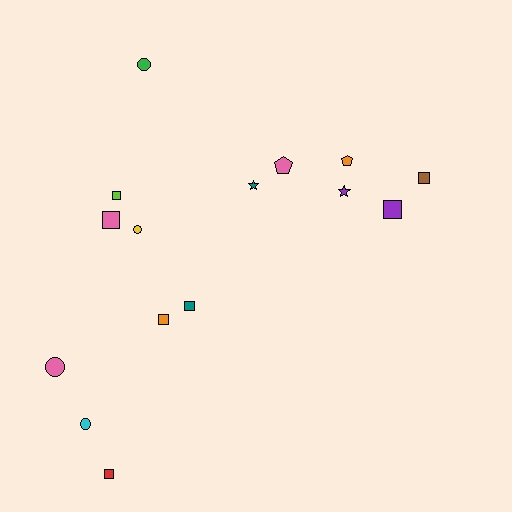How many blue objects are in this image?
There are no blue objects.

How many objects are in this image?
There are 15 objects.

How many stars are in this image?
There are 2 stars.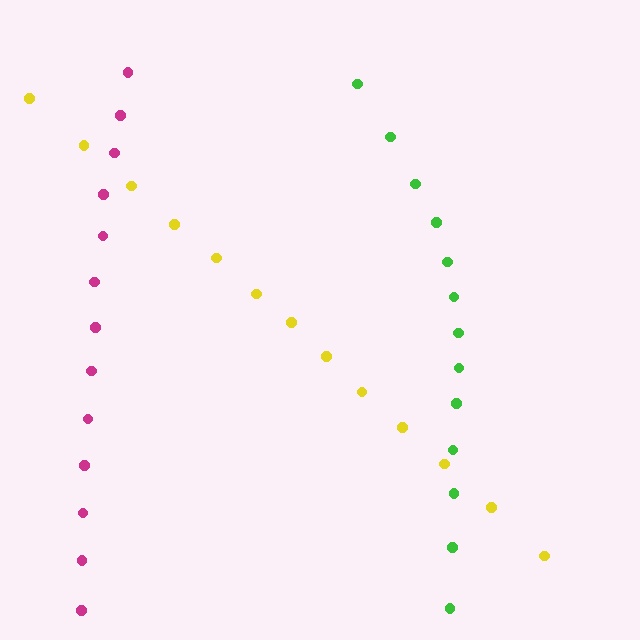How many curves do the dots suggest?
There are 3 distinct paths.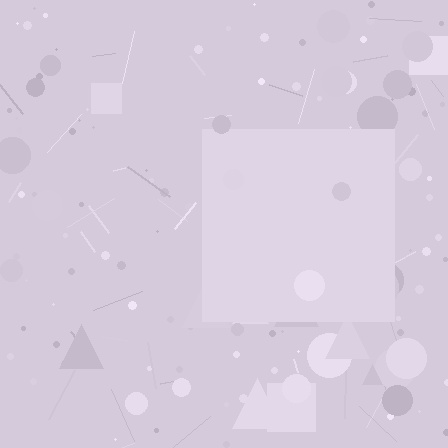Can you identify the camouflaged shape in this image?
The camouflaged shape is a square.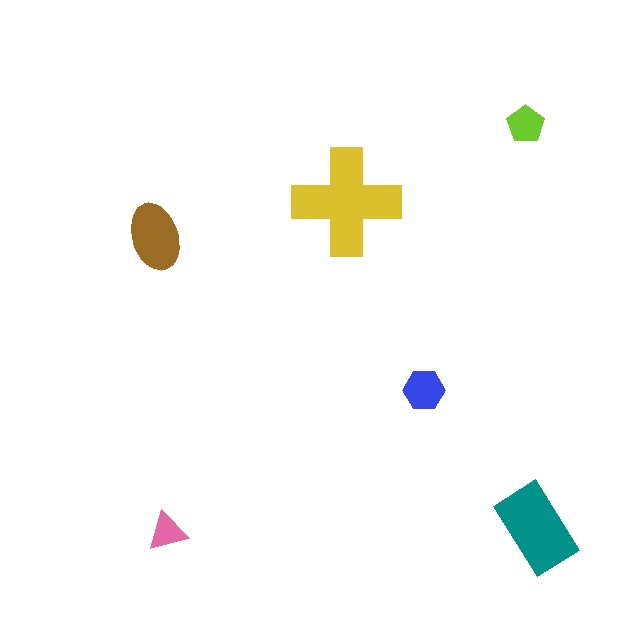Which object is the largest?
The yellow cross.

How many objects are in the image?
There are 6 objects in the image.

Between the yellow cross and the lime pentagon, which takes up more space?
The yellow cross.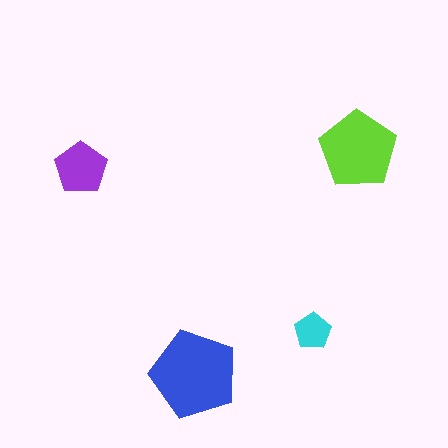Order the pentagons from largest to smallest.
the blue one, the lime one, the purple one, the cyan one.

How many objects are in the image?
There are 4 objects in the image.